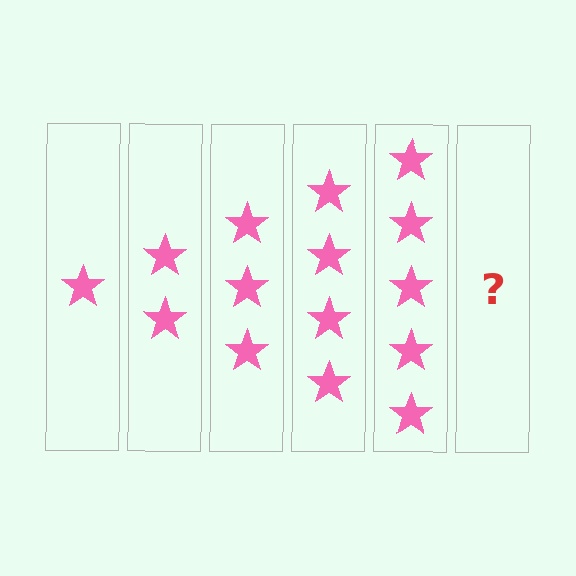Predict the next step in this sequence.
The next step is 6 stars.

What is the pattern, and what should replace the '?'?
The pattern is that each step adds one more star. The '?' should be 6 stars.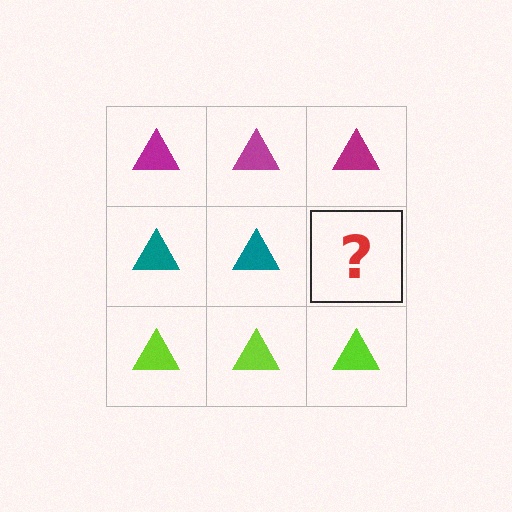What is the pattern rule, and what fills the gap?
The rule is that each row has a consistent color. The gap should be filled with a teal triangle.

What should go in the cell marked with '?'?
The missing cell should contain a teal triangle.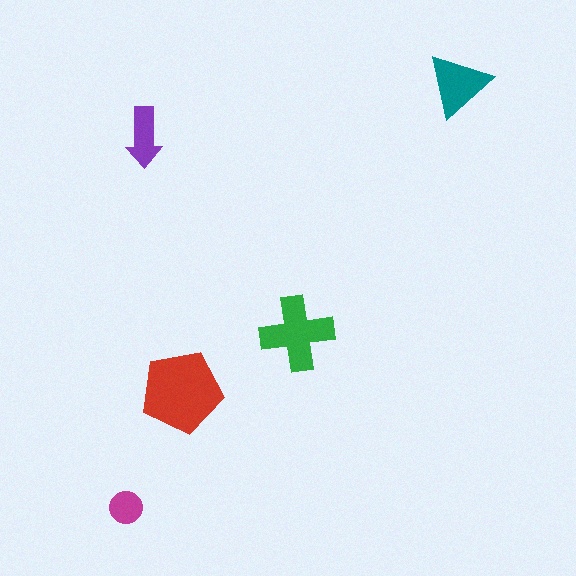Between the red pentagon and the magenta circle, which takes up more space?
The red pentagon.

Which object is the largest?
The red pentagon.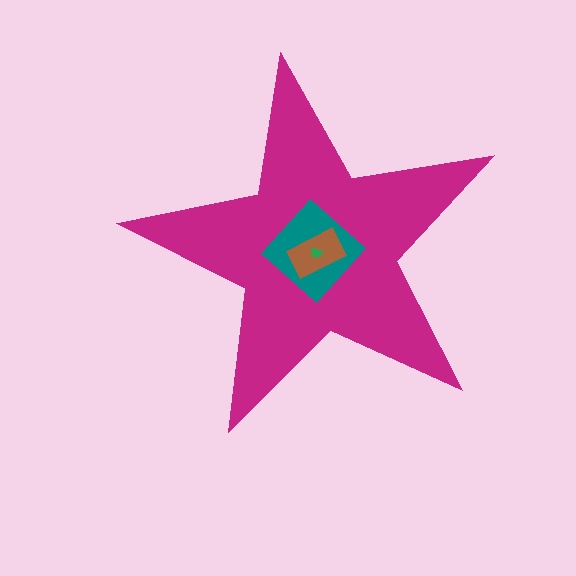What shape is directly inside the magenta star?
The teal diamond.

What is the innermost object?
The green trapezoid.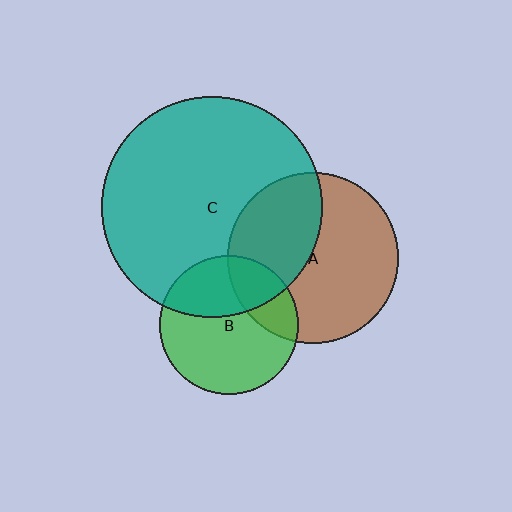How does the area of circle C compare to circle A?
Approximately 1.7 times.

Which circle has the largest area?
Circle C (teal).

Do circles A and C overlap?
Yes.